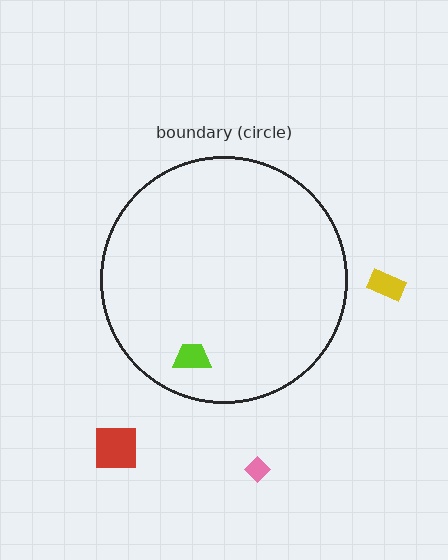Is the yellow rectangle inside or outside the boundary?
Outside.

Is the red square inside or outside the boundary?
Outside.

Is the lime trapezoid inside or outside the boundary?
Inside.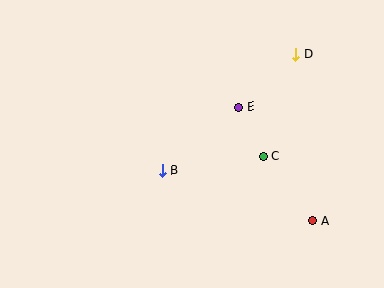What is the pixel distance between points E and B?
The distance between E and B is 100 pixels.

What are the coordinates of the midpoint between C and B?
The midpoint between C and B is at (213, 164).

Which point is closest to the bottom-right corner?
Point A is closest to the bottom-right corner.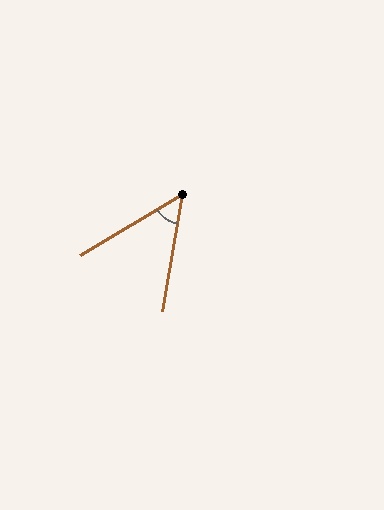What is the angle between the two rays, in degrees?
Approximately 49 degrees.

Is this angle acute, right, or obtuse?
It is acute.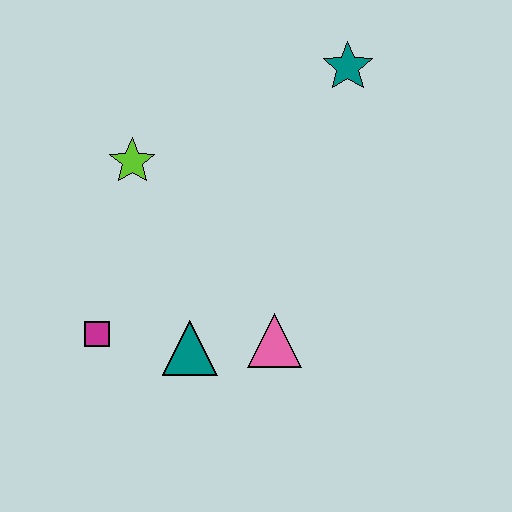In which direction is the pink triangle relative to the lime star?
The pink triangle is below the lime star.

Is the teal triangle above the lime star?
No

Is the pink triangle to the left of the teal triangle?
No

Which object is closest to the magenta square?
The teal triangle is closest to the magenta square.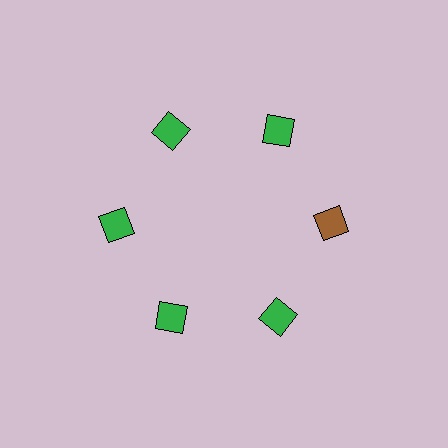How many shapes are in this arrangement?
There are 6 shapes arranged in a ring pattern.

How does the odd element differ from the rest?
It has a different color: brown instead of green.